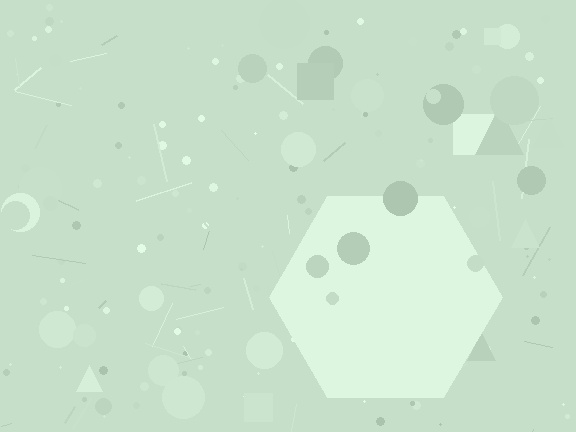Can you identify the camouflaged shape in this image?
The camouflaged shape is a hexagon.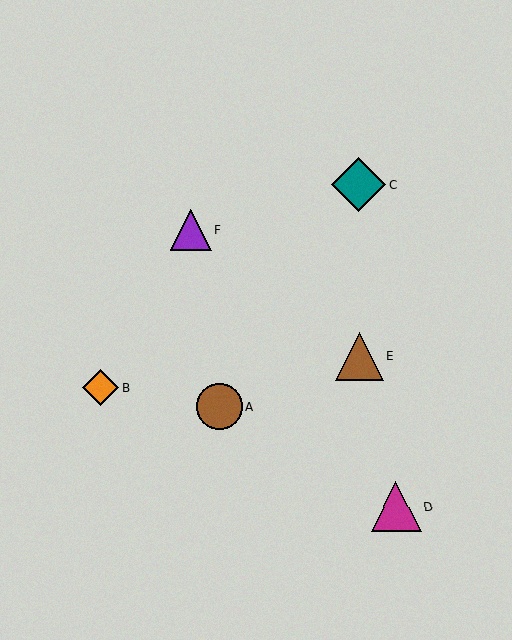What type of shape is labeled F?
Shape F is a purple triangle.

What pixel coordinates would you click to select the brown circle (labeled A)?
Click at (220, 407) to select the brown circle A.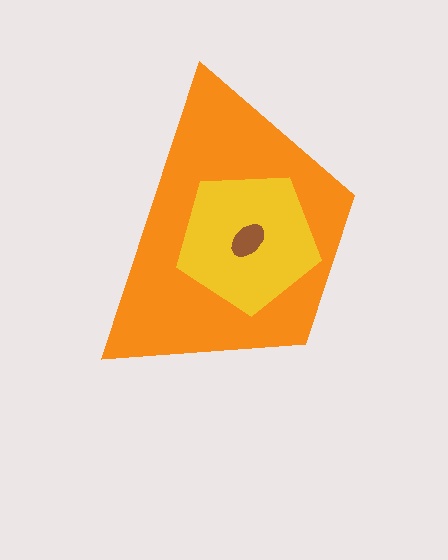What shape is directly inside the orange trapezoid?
The yellow pentagon.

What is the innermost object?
The brown ellipse.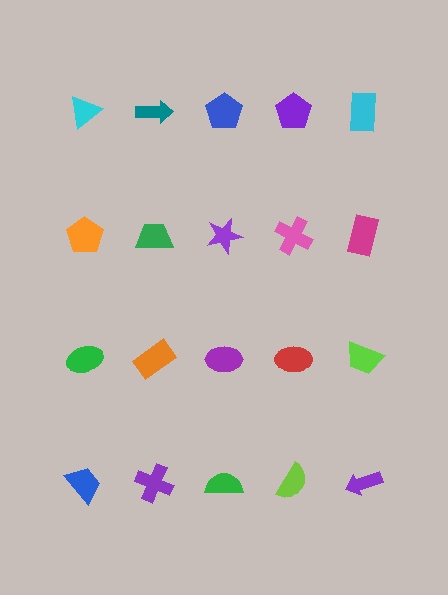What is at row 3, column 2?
An orange rectangle.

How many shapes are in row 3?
5 shapes.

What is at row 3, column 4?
A red ellipse.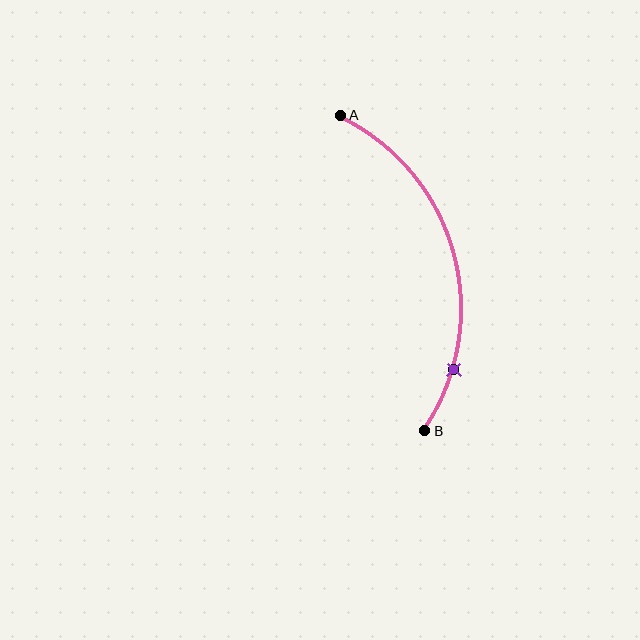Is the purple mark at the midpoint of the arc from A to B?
No. The purple mark lies on the arc but is closer to endpoint B. The arc midpoint would be at the point on the curve equidistant along the arc from both A and B.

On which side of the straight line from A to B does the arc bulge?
The arc bulges to the right of the straight line connecting A and B.